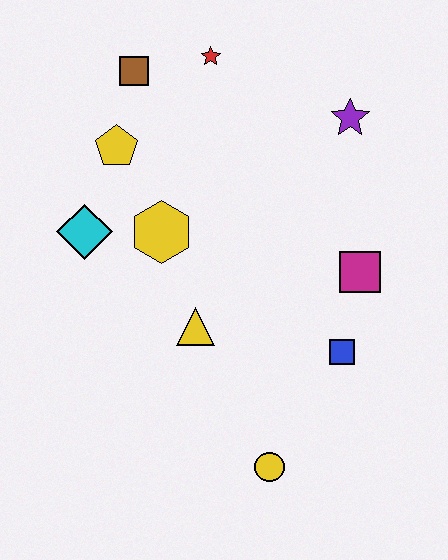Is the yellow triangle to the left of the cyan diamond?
No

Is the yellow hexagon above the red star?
No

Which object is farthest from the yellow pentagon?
The yellow circle is farthest from the yellow pentagon.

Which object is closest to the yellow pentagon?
The brown square is closest to the yellow pentagon.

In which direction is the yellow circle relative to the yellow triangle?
The yellow circle is below the yellow triangle.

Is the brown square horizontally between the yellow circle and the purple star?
No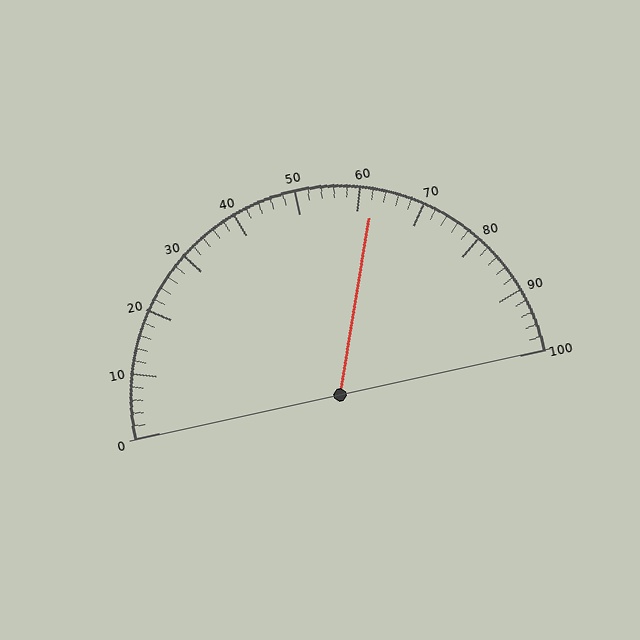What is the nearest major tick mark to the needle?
The nearest major tick mark is 60.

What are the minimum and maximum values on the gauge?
The gauge ranges from 0 to 100.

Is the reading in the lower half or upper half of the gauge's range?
The reading is in the upper half of the range (0 to 100).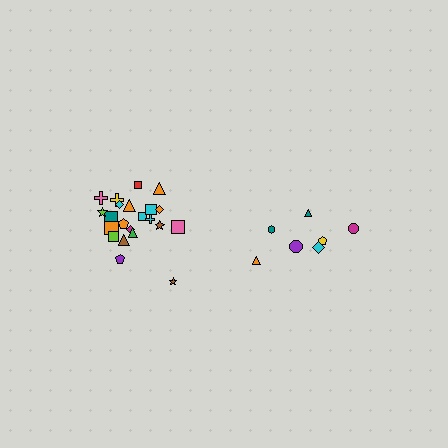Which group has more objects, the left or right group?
The left group.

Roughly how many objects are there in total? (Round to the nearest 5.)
Roughly 30 objects in total.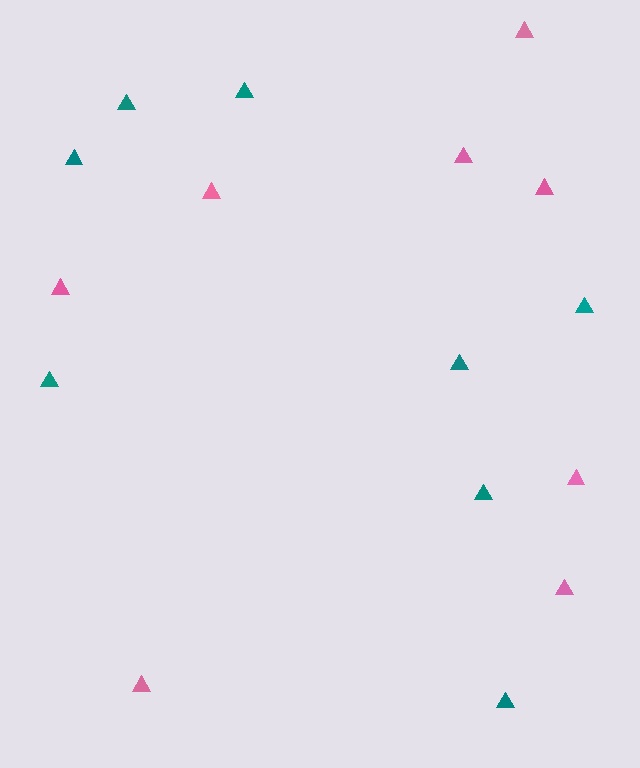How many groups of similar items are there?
There are 2 groups: one group of pink triangles (8) and one group of teal triangles (8).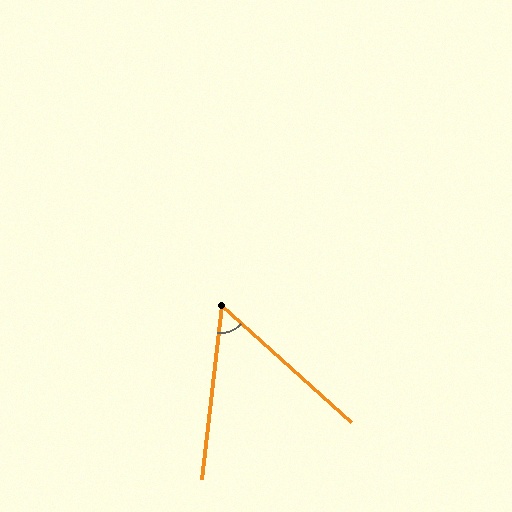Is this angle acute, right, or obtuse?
It is acute.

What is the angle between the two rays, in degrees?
Approximately 55 degrees.